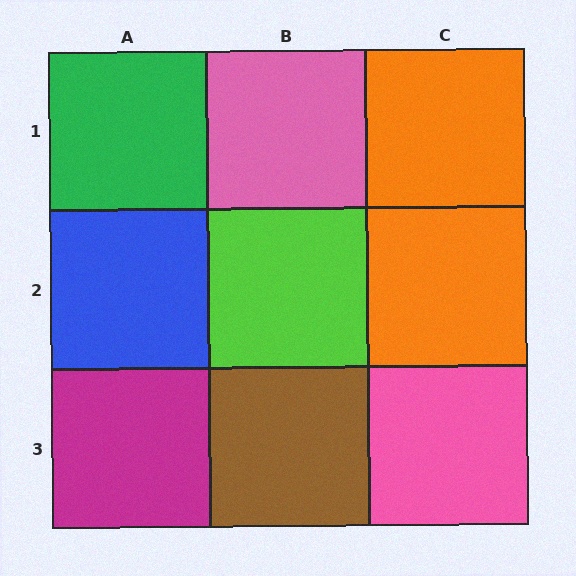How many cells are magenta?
1 cell is magenta.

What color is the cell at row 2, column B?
Lime.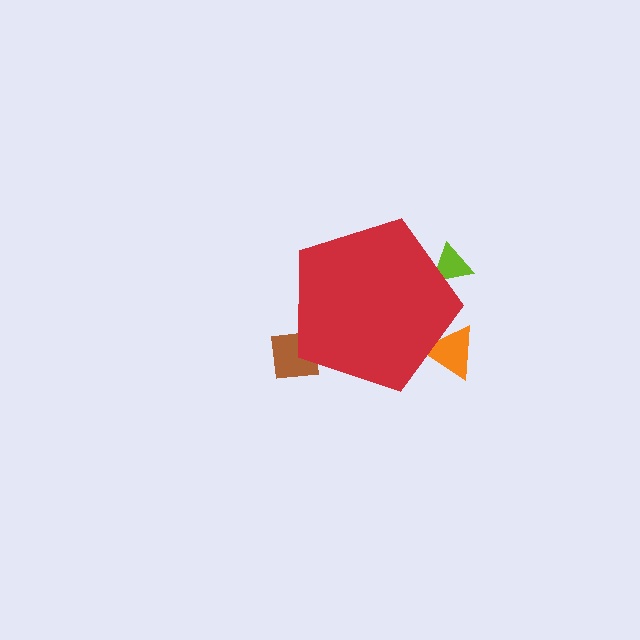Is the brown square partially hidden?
Yes, the brown square is partially hidden behind the red pentagon.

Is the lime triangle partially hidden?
Yes, the lime triangle is partially hidden behind the red pentagon.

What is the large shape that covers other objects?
A red pentagon.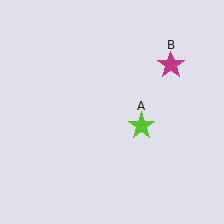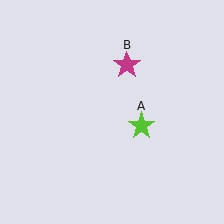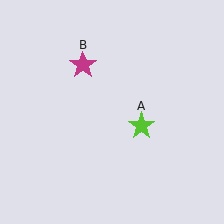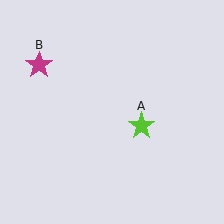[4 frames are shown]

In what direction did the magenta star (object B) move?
The magenta star (object B) moved left.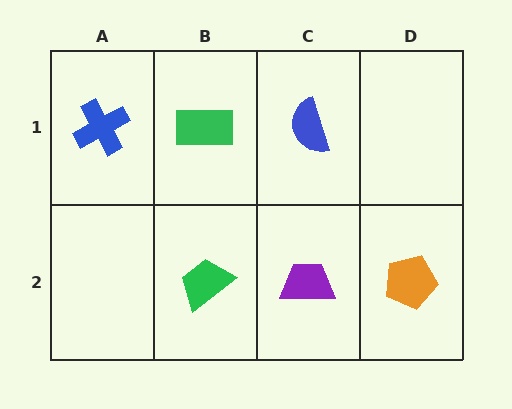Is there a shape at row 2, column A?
No, that cell is empty.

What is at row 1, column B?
A green rectangle.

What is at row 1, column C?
A blue semicircle.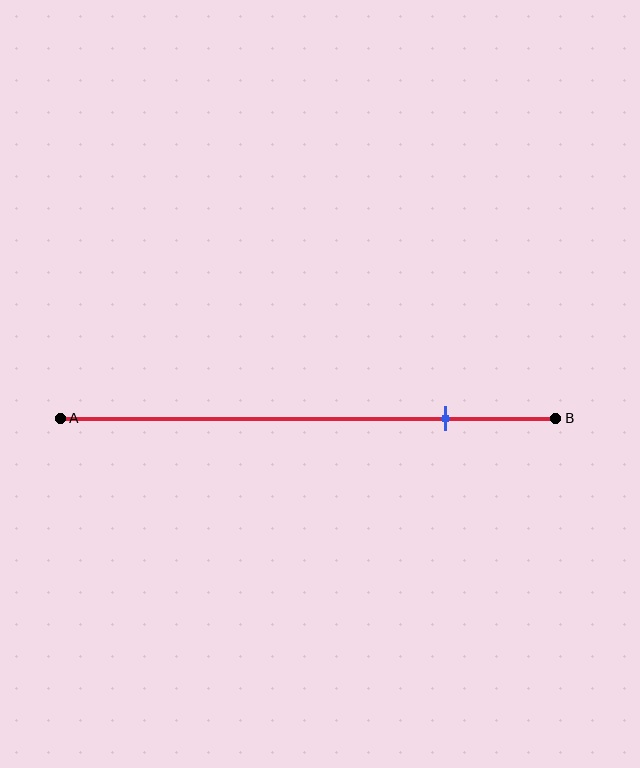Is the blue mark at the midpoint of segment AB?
No, the mark is at about 80% from A, not at the 50% midpoint.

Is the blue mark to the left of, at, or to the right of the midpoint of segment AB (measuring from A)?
The blue mark is to the right of the midpoint of segment AB.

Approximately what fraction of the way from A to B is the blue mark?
The blue mark is approximately 80% of the way from A to B.